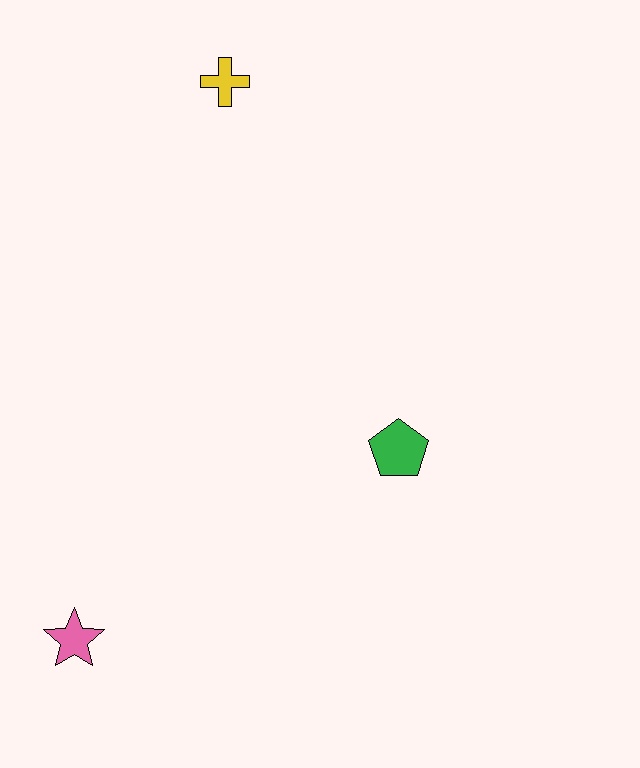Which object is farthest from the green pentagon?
The yellow cross is farthest from the green pentagon.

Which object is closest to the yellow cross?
The green pentagon is closest to the yellow cross.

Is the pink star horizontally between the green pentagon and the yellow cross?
No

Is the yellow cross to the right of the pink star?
Yes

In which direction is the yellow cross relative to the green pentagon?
The yellow cross is above the green pentagon.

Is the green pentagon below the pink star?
No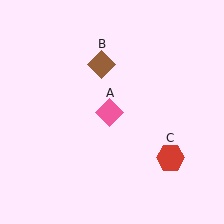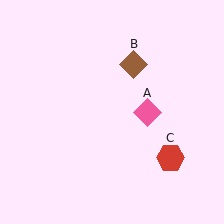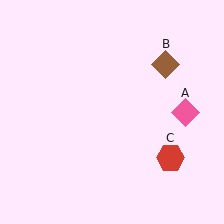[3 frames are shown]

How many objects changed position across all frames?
2 objects changed position: pink diamond (object A), brown diamond (object B).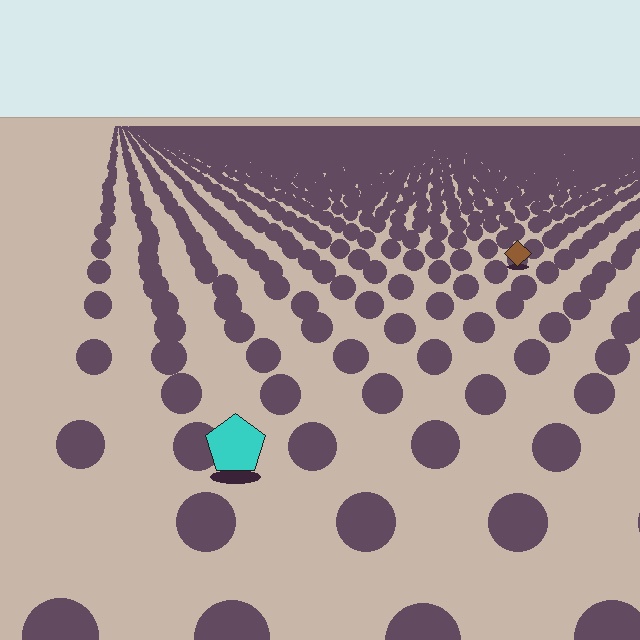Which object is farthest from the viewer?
The brown diamond is farthest from the viewer. It appears smaller and the ground texture around it is denser.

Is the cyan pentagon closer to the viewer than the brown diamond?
Yes. The cyan pentagon is closer — you can tell from the texture gradient: the ground texture is coarser near it.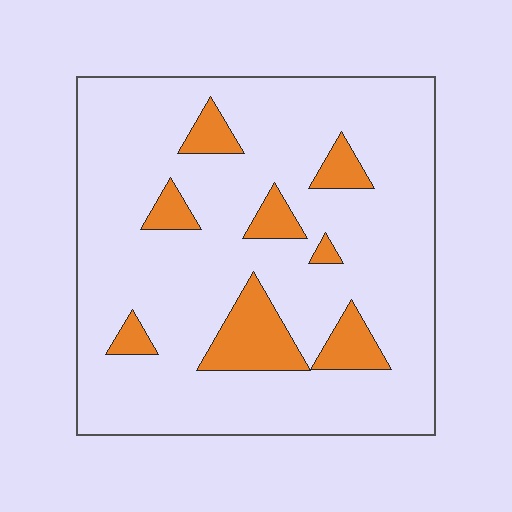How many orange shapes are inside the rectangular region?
8.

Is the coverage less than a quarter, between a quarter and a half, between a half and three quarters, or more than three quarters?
Less than a quarter.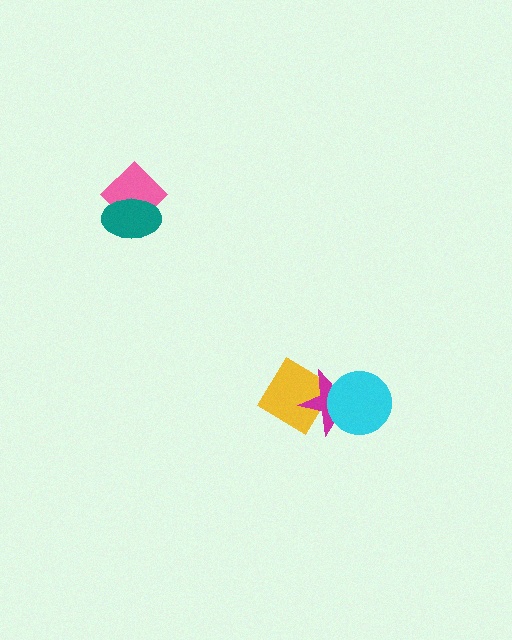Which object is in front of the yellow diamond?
The magenta star is in front of the yellow diamond.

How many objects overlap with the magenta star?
2 objects overlap with the magenta star.